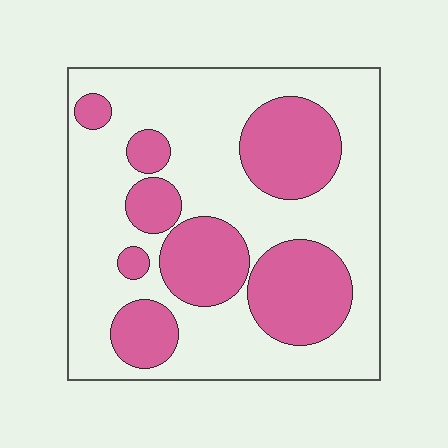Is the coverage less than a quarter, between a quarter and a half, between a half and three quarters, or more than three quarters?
Between a quarter and a half.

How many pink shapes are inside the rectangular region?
8.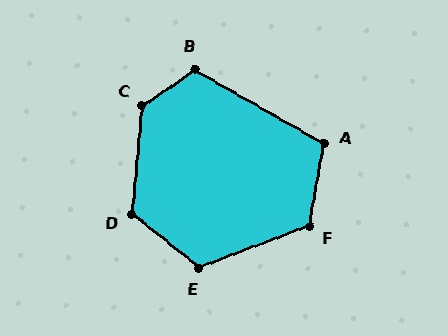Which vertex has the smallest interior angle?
A, at approximately 110 degrees.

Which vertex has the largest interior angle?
C, at approximately 130 degrees.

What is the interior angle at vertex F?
Approximately 121 degrees (obtuse).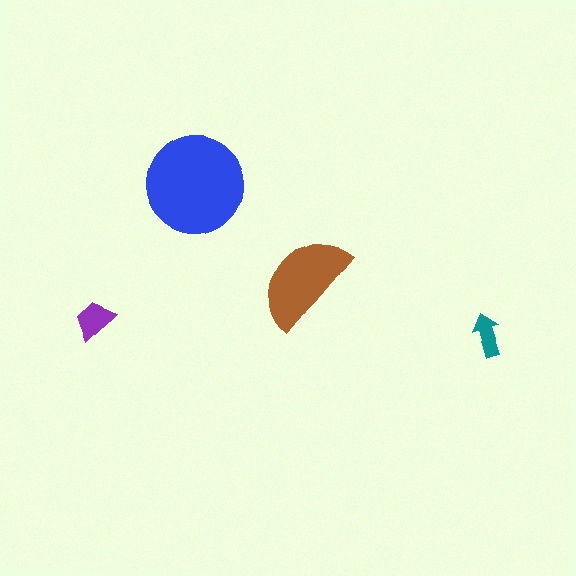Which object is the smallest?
The teal arrow.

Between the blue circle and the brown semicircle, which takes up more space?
The blue circle.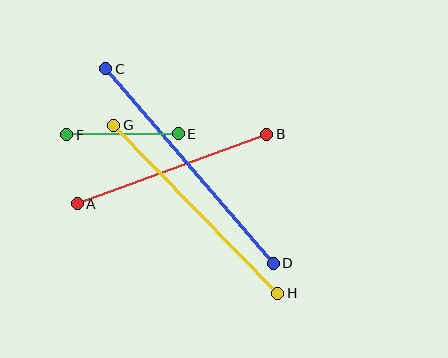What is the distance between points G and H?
The distance is approximately 235 pixels.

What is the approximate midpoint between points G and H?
The midpoint is at approximately (196, 209) pixels.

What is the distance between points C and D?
The distance is approximately 257 pixels.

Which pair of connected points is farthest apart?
Points C and D are farthest apart.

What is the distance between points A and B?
The distance is approximately 202 pixels.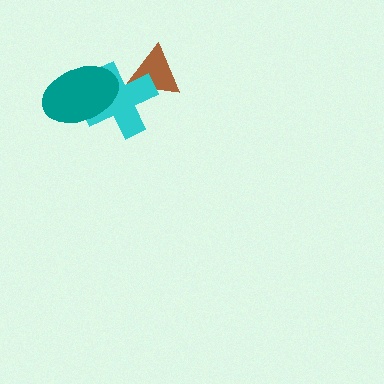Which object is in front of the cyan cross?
The teal ellipse is in front of the cyan cross.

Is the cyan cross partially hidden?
Yes, it is partially covered by another shape.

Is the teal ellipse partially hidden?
No, no other shape covers it.